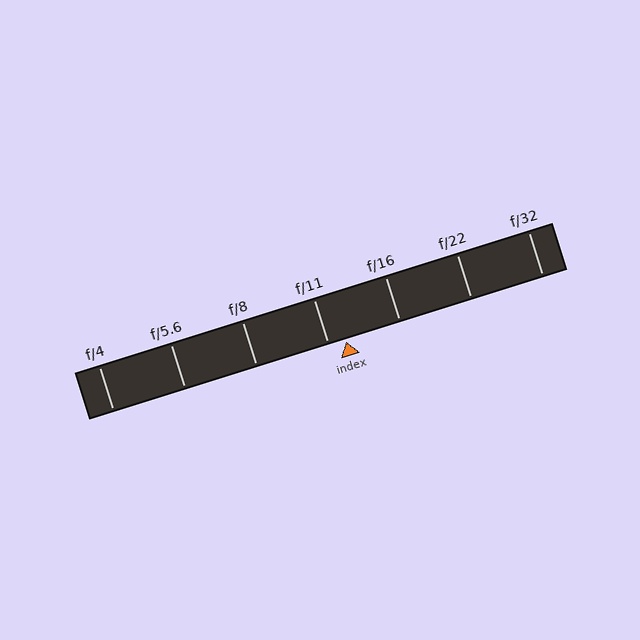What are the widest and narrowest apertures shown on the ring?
The widest aperture shown is f/4 and the narrowest is f/32.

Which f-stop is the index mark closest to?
The index mark is closest to f/11.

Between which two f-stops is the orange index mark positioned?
The index mark is between f/11 and f/16.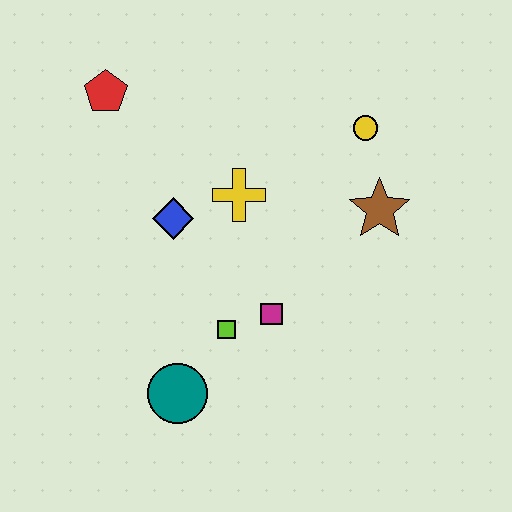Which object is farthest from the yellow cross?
The teal circle is farthest from the yellow cross.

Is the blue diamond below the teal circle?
No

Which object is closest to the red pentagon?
The blue diamond is closest to the red pentagon.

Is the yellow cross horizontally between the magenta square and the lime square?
Yes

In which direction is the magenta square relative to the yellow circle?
The magenta square is below the yellow circle.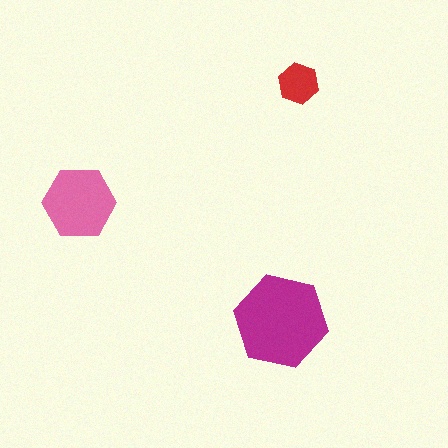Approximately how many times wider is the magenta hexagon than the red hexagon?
About 2.5 times wider.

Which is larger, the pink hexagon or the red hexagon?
The pink one.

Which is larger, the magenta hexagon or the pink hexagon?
The magenta one.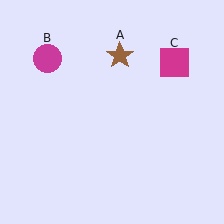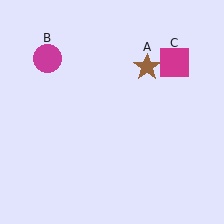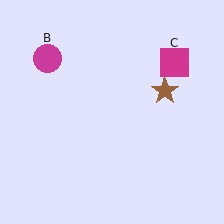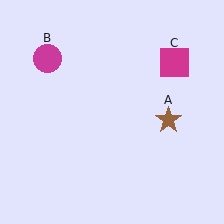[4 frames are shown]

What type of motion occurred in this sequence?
The brown star (object A) rotated clockwise around the center of the scene.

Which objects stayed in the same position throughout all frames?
Magenta circle (object B) and magenta square (object C) remained stationary.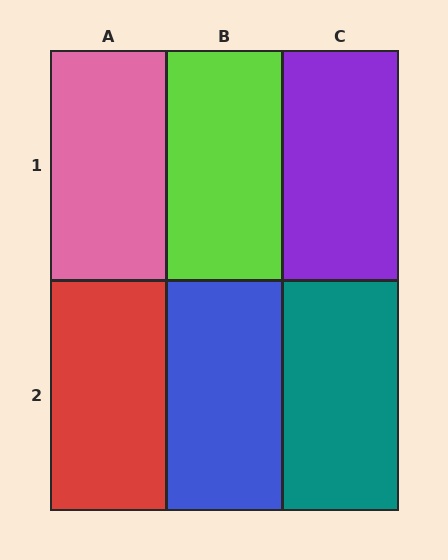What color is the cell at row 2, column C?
Teal.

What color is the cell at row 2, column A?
Red.